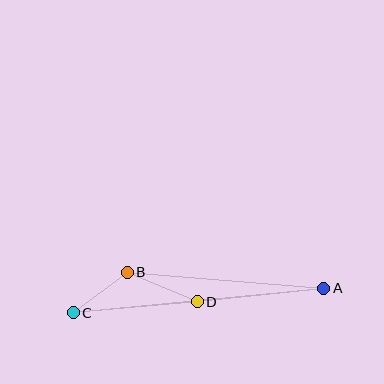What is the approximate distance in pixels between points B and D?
The distance between B and D is approximately 76 pixels.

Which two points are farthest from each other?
Points A and C are farthest from each other.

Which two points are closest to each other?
Points B and C are closest to each other.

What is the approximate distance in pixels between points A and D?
The distance between A and D is approximately 127 pixels.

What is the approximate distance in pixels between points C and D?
The distance between C and D is approximately 125 pixels.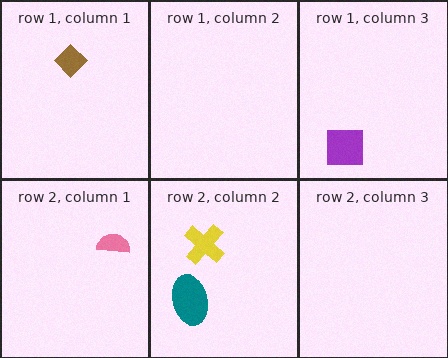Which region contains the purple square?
The row 1, column 3 region.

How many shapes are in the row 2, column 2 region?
2.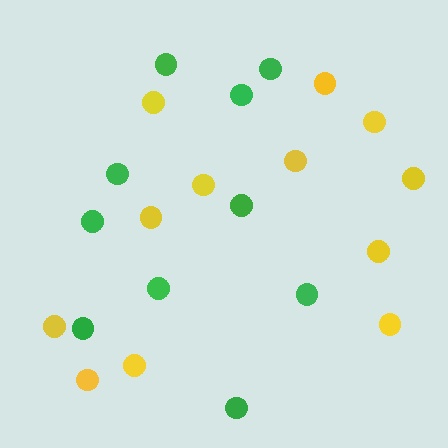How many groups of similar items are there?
There are 2 groups: one group of green circles (10) and one group of yellow circles (12).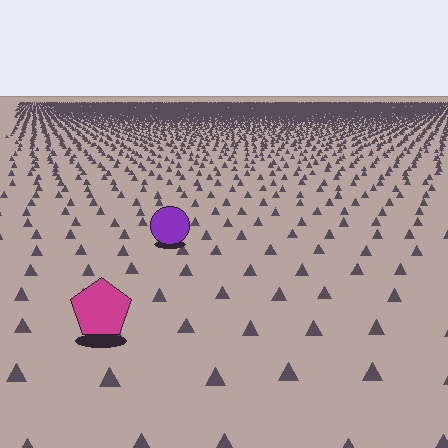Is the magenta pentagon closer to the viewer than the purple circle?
Yes. The magenta pentagon is closer — you can tell from the texture gradient: the ground texture is coarser near it.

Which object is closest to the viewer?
The magenta pentagon is closest. The texture marks near it are larger and more spread out.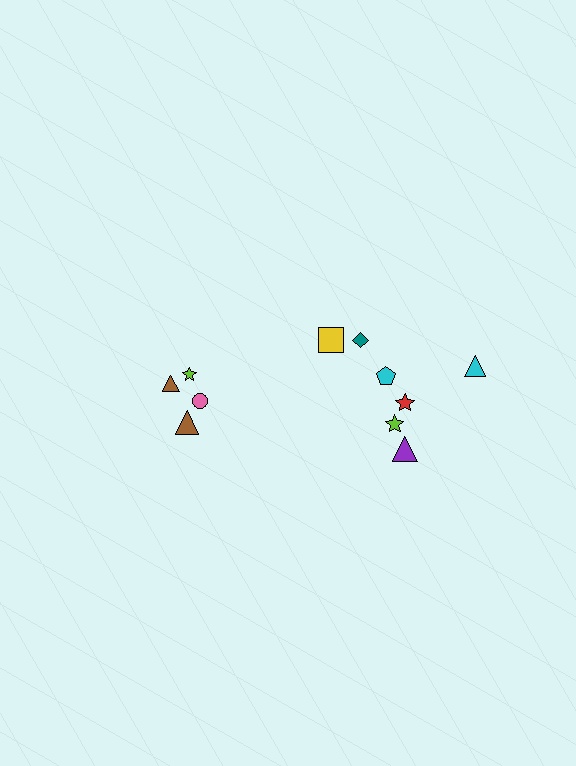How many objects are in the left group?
There are 4 objects.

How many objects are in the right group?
There are 7 objects.